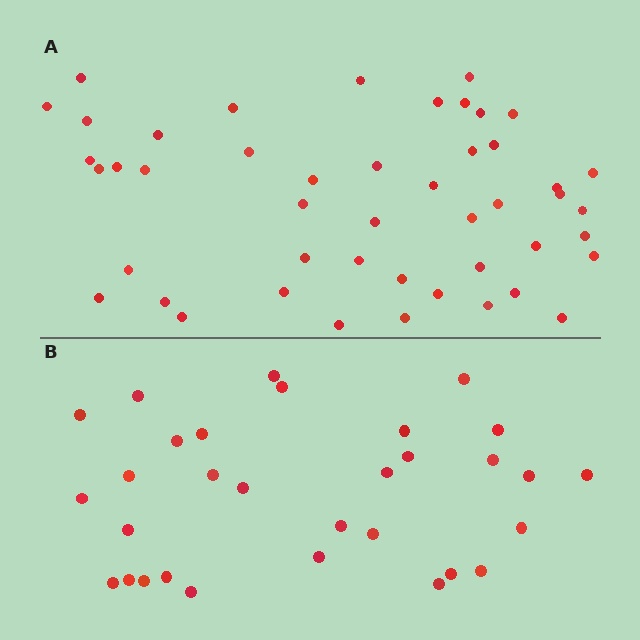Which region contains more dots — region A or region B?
Region A (the top region) has more dots.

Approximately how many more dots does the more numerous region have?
Region A has approximately 15 more dots than region B.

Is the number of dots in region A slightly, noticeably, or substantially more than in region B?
Region A has substantially more. The ratio is roughly 1.5 to 1.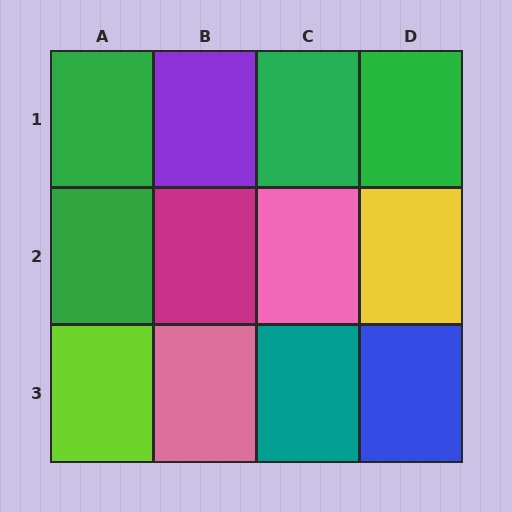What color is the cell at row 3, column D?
Blue.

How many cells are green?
4 cells are green.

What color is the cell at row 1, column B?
Purple.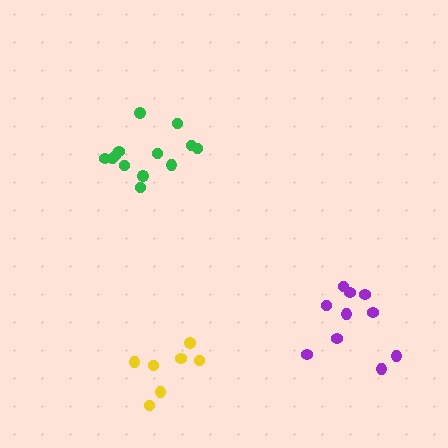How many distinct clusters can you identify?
There are 3 distinct clusters.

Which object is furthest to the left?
The green cluster is leftmost.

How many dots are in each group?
Group 1: 7 dots, Group 2: 10 dots, Group 3: 13 dots (30 total).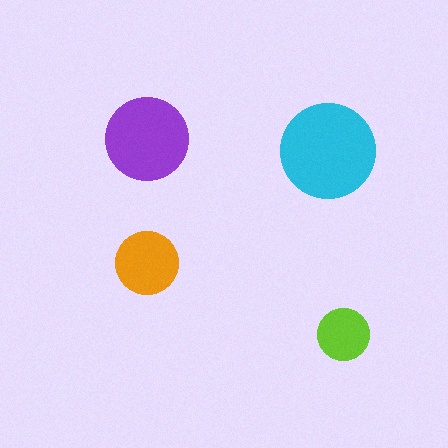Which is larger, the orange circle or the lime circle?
The orange one.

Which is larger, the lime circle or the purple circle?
The purple one.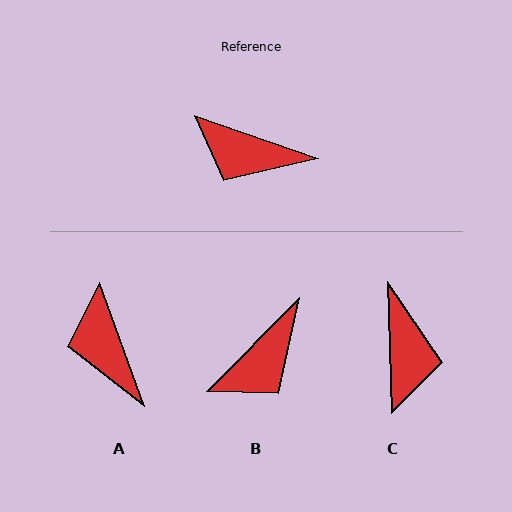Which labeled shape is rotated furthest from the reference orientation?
C, about 111 degrees away.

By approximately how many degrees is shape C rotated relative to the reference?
Approximately 111 degrees counter-clockwise.